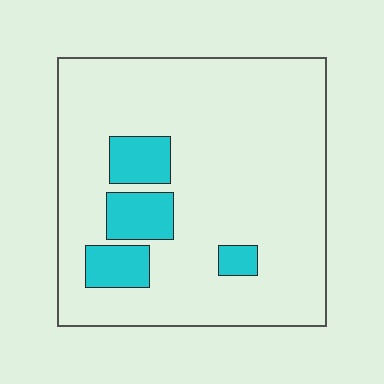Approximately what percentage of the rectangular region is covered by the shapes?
Approximately 15%.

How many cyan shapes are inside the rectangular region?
4.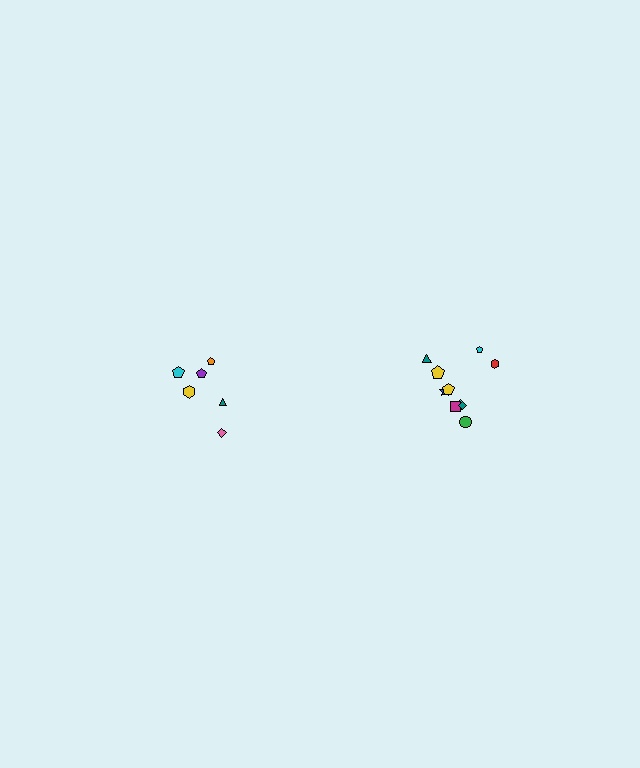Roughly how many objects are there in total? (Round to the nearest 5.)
Roughly 15 objects in total.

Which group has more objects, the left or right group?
The right group.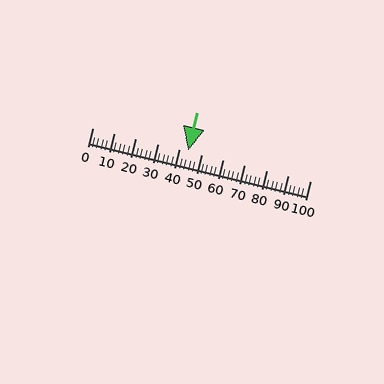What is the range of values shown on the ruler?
The ruler shows values from 0 to 100.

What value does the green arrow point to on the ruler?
The green arrow points to approximately 44.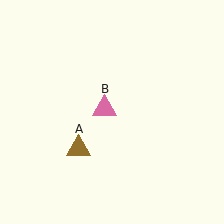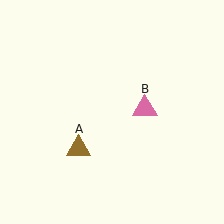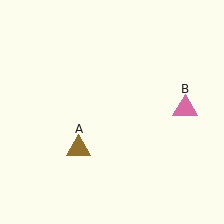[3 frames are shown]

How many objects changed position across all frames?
1 object changed position: pink triangle (object B).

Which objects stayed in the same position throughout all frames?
Brown triangle (object A) remained stationary.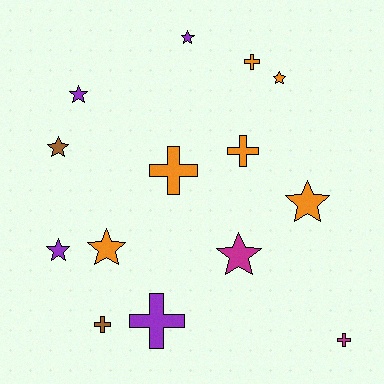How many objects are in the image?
There are 14 objects.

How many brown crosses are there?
There is 1 brown cross.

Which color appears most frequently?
Orange, with 6 objects.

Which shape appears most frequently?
Star, with 8 objects.